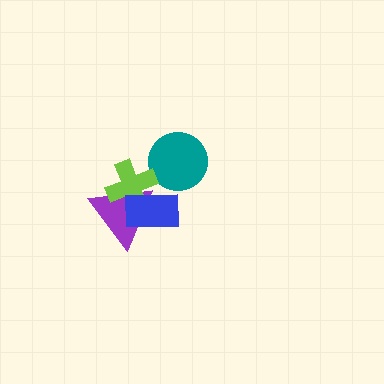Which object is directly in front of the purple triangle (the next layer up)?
The lime cross is directly in front of the purple triangle.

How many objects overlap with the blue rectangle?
2 objects overlap with the blue rectangle.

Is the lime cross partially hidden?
Yes, it is partially covered by another shape.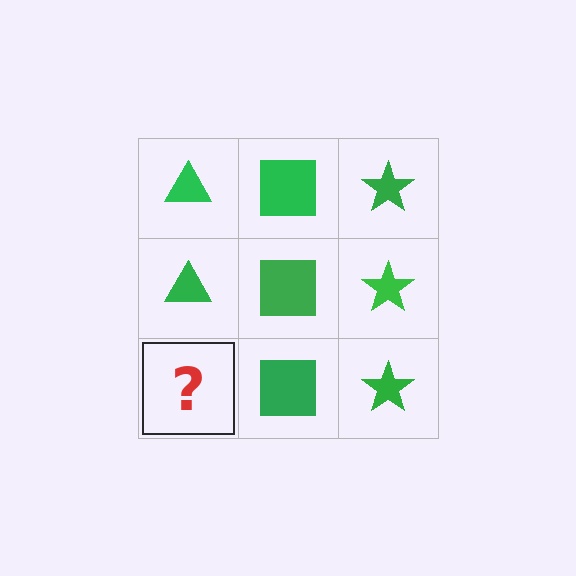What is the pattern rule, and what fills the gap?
The rule is that each column has a consistent shape. The gap should be filled with a green triangle.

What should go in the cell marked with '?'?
The missing cell should contain a green triangle.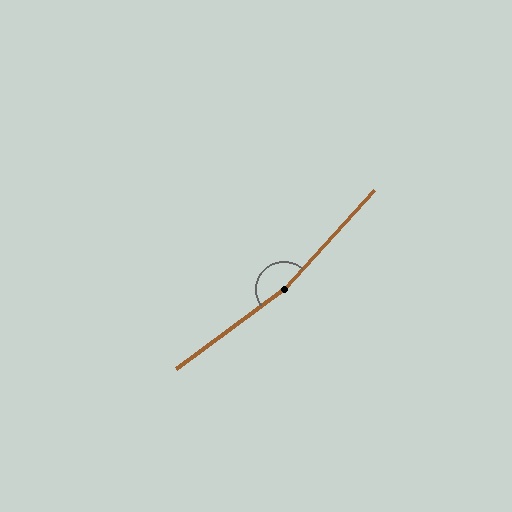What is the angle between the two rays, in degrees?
Approximately 169 degrees.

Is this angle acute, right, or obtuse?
It is obtuse.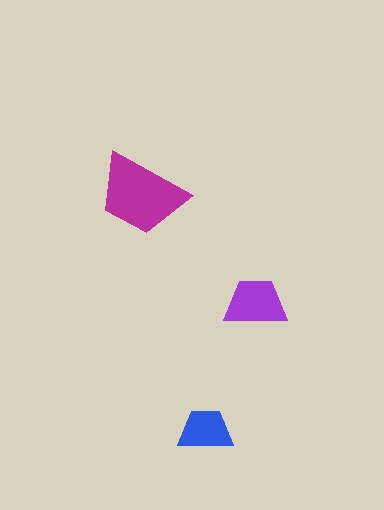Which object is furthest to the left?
The magenta trapezoid is leftmost.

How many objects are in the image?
There are 3 objects in the image.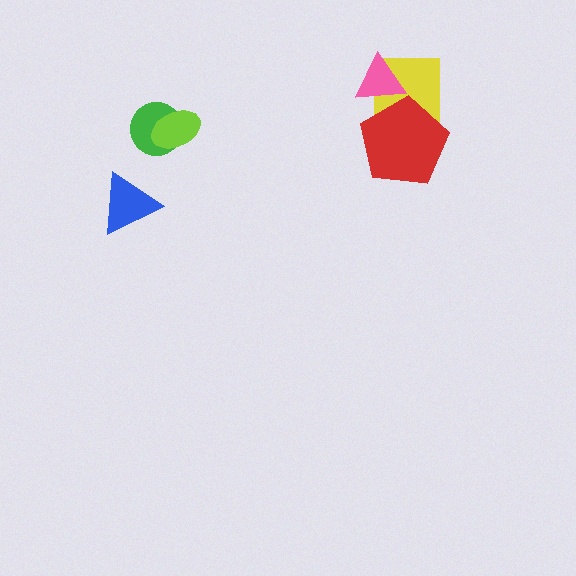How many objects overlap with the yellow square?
2 objects overlap with the yellow square.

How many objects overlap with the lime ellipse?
1 object overlaps with the lime ellipse.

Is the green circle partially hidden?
Yes, it is partially covered by another shape.